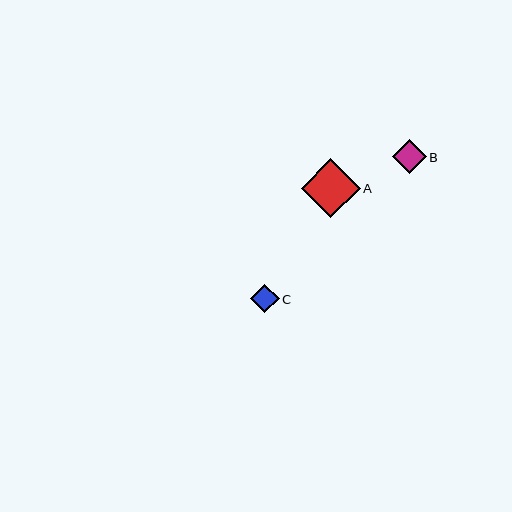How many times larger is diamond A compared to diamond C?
Diamond A is approximately 2.1 times the size of diamond C.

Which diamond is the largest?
Diamond A is the largest with a size of approximately 59 pixels.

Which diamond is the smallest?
Diamond C is the smallest with a size of approximately 29 pixels.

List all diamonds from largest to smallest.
From largest to smallest: A, B, C.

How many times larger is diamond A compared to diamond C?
Diamond A is approximately 2.1 times the size of diamond C.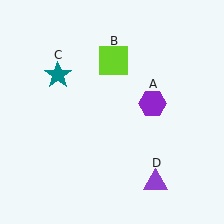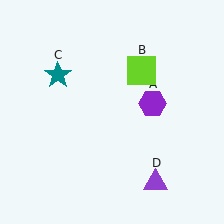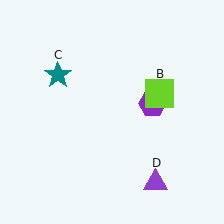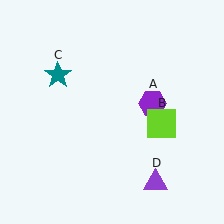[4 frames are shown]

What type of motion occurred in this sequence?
The lime square (object B) rotated clockwise around the center of the scene.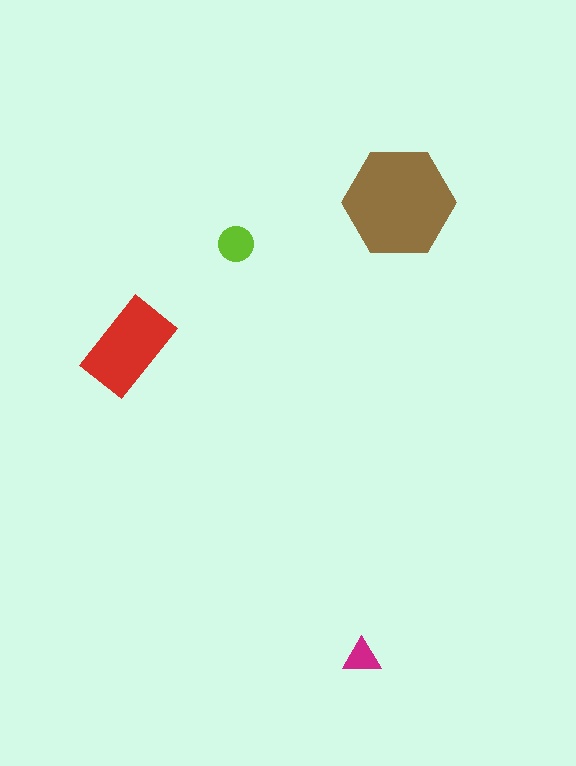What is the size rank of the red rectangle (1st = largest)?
2nd.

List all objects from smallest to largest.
The magenta triangle, the lime circle, the red rectangle, the brown hexagon.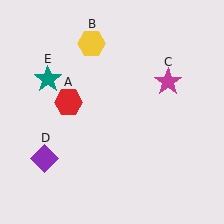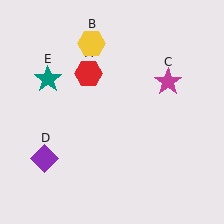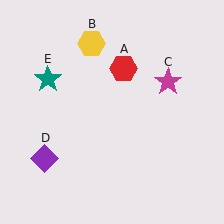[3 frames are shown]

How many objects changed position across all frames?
1 object changed position: red hexagon (object A).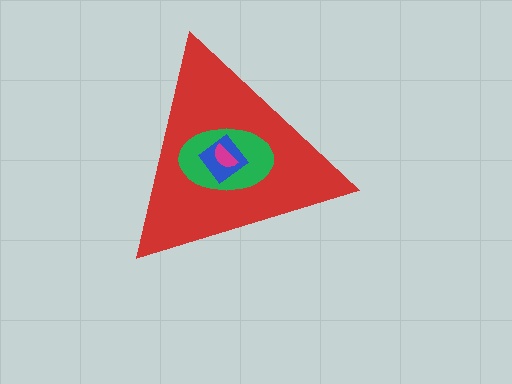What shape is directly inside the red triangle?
The green ellipse.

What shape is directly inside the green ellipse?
The blue diamond.